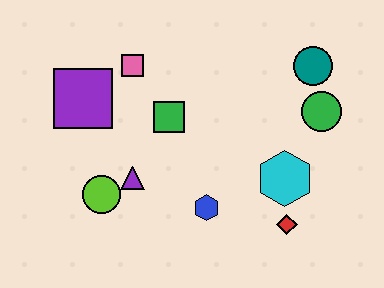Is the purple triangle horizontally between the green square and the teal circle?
No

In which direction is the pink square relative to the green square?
The pink square is above the green square.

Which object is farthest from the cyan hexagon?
The purple square is farthest from the cyan hexagon.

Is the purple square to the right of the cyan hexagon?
No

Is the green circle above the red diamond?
Yes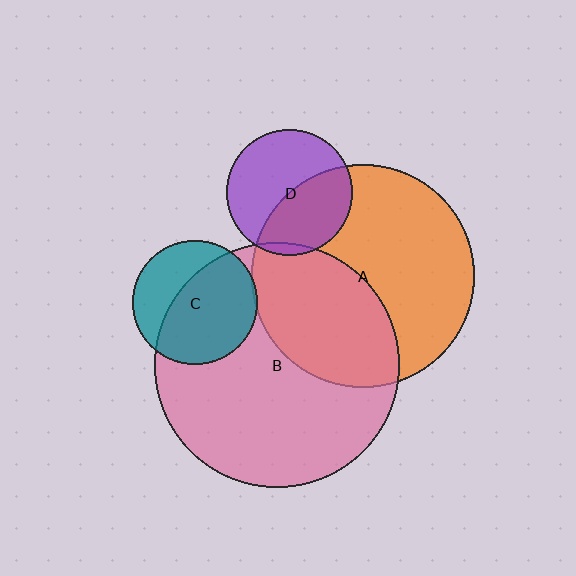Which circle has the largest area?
Circle B (pink).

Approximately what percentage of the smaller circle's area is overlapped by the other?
Approximately 40%.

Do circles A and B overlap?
Yes.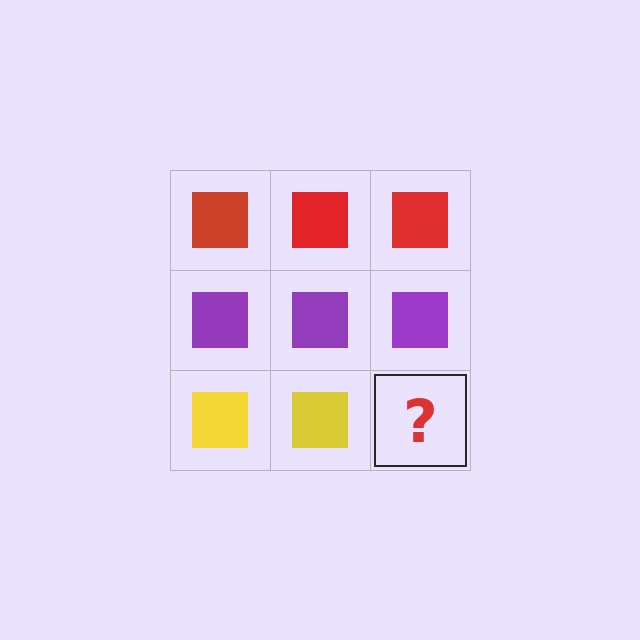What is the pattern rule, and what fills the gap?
The rule is that each row has a consistent color. The gap should be filled with a yellow square.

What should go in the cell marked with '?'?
The missing cell should contain a yellow square.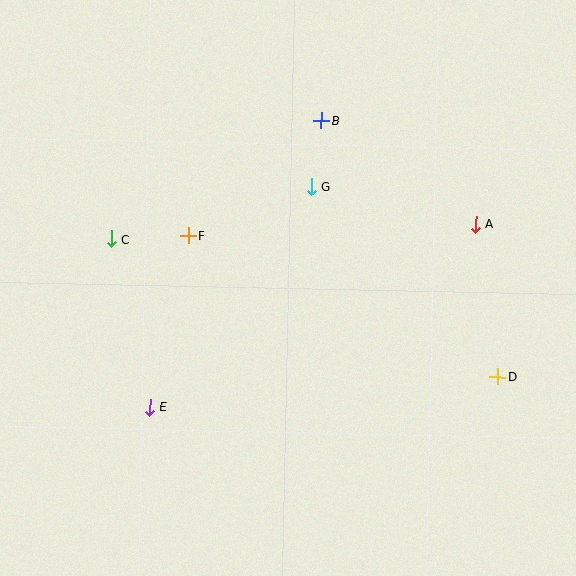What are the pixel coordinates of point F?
Point F is at (188, 236).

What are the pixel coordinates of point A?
Point A is at (476, 224).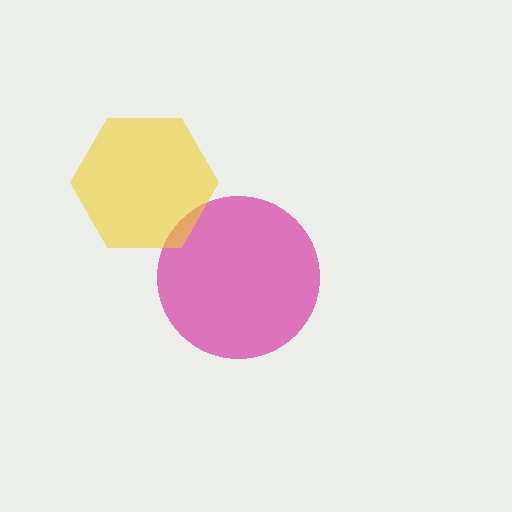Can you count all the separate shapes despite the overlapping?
Yes, there are 2 separate shapes.